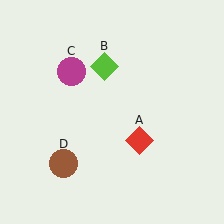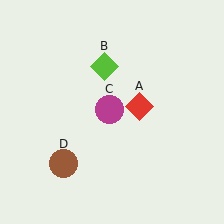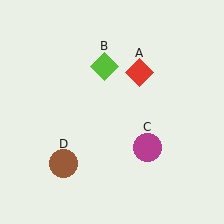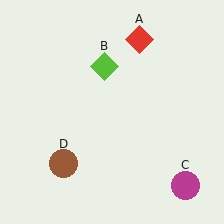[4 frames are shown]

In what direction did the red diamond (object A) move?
The red diamond (object A) moved up.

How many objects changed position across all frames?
2 objects changed position: red diamond (object A), magenta circle (object C).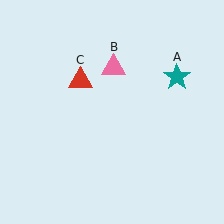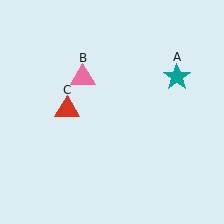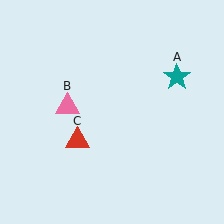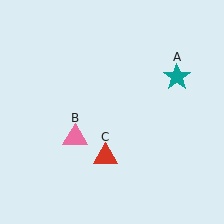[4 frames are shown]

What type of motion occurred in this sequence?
The pink triangle (object B), red triangle (object C) rotated counterclockwise around the center of the scene.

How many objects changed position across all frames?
2 objects changed position: pink triangle (object B), red triangle (object C).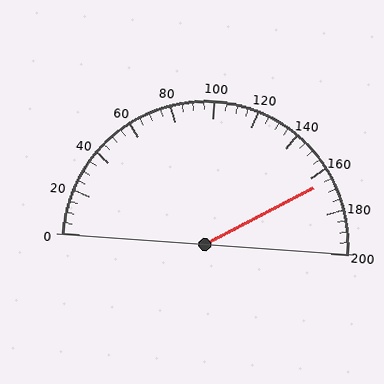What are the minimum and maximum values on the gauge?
The gauge ranges from 0 to 200.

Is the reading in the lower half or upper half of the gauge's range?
The reading is in the upper half of the range (0 to 200).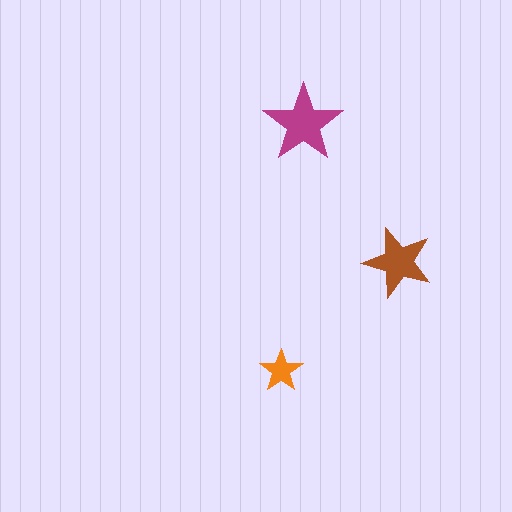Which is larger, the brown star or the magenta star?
The magenta one.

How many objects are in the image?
There are 3 objects in the image.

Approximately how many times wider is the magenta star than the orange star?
About 2 times wider.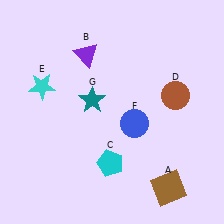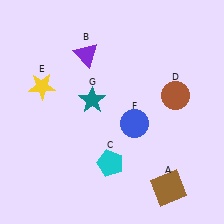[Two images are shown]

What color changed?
The star (E) changed from cyan in Image 1 to yellow in Image 2.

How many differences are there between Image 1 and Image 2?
There is 1 difference between the two images.